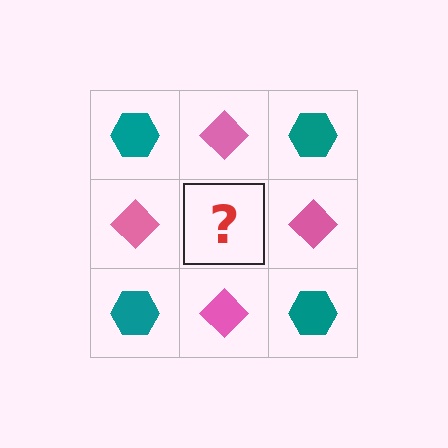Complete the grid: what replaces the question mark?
The question mark should be replaced with a teal hexagon.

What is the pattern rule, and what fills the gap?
The rule is that it alternates teal hexagon and pink diamond in a checkerboard pattern. The gap should be filled with a teal hexagon.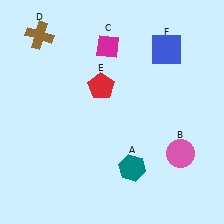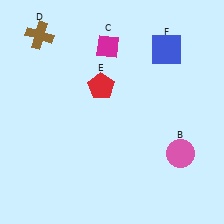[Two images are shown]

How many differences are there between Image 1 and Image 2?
There is 1 difference between the two images.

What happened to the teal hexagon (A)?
The teal hexagon (A) was removed in Image 2. It was in the bottom-right area of Image 1.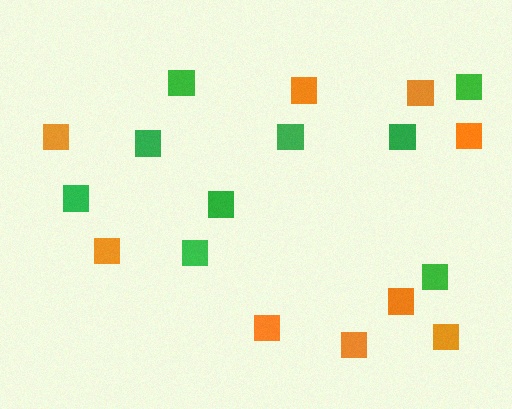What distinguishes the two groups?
There are 2 groups: one group of green squares (9) and one group of orange squares (9).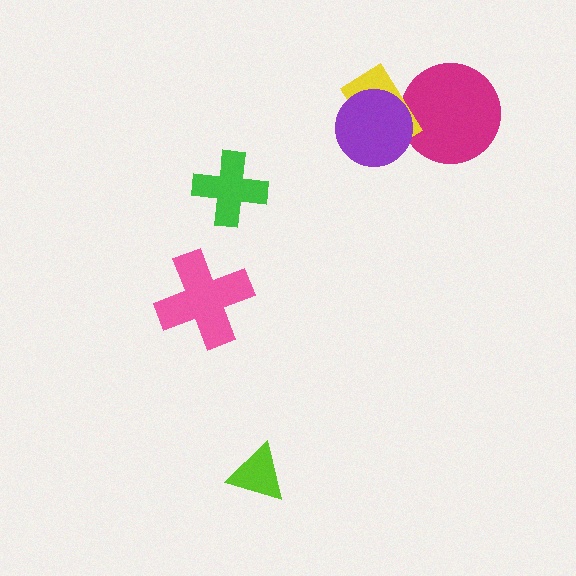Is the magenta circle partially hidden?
Yes, it is partially covered by another shape.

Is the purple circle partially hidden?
No, no other shape covers it.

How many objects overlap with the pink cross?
0 objects overlap with the pink cross.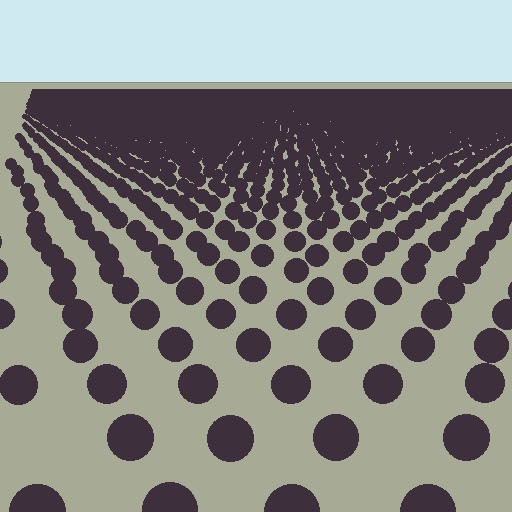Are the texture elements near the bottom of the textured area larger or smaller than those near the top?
Larger. Near the bottom, elements are closer to the viewer and appear at a bigger on-screen size.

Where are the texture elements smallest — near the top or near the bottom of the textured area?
Near the top.